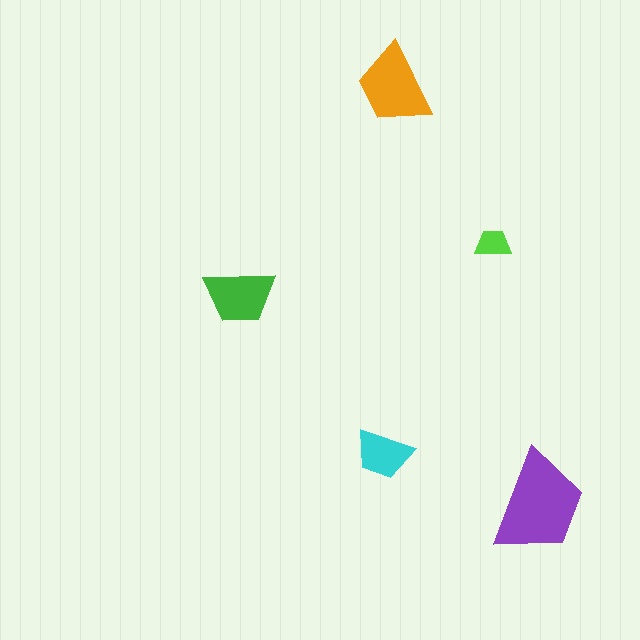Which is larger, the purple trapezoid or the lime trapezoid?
The purple one.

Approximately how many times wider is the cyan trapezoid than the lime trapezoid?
About 1.5 times wider.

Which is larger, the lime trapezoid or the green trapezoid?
The green one.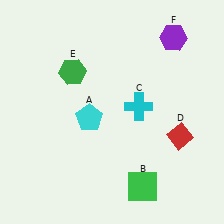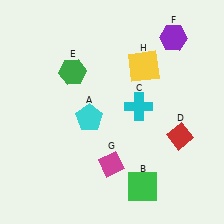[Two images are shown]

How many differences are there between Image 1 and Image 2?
There are 2 differences between the two images.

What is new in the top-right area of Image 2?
A yellow square (H) was added in the top-right area of Image 2.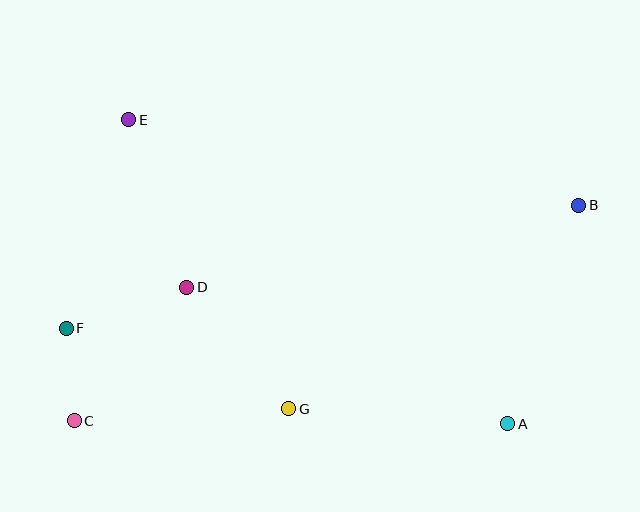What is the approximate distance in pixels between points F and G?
The distance between F and G is approximately 236 pixels.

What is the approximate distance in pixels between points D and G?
The distance between D and G is approximately 159 pixels.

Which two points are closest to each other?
Points C and F are closest to each other.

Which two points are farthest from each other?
Points B and C are farthest from each other.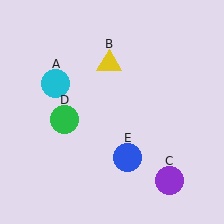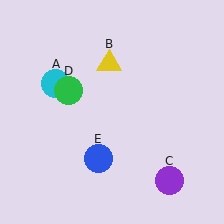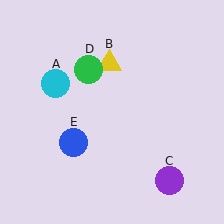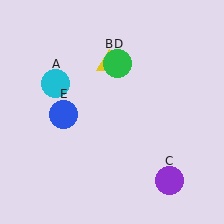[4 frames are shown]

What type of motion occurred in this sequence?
The green circle (object D), blue circle (object E) rotated clockwise around the center of the scene.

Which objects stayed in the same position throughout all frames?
Cyan circle (object A) and yellow triangle (object B) and purple circle (object C) remained stationary.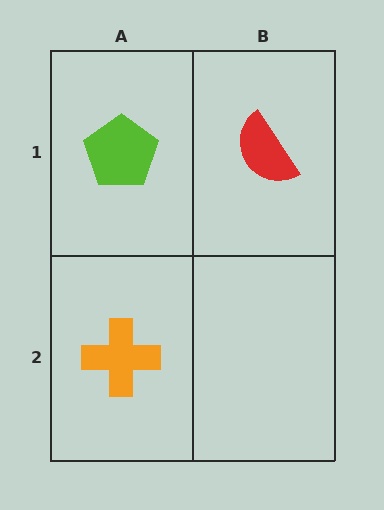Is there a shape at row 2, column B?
No, that cell is empty.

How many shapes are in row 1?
2 shapes.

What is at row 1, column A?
A lime pentagon.